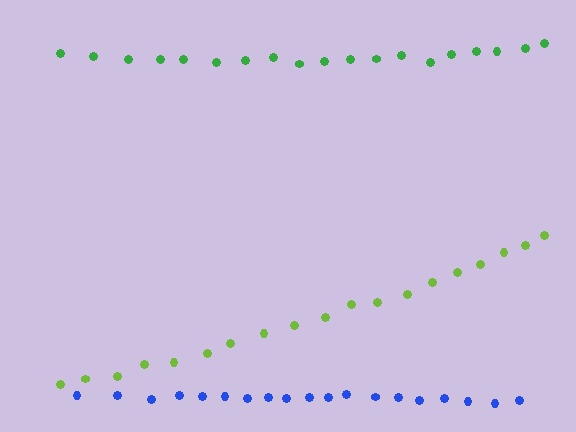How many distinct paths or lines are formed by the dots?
There are 3 distinct paths.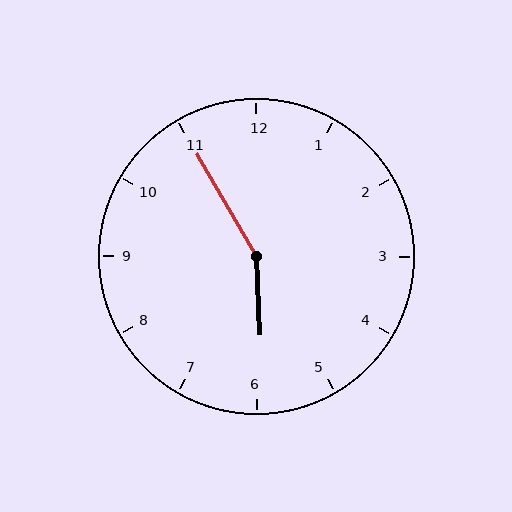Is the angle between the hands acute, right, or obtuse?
It is obtuse.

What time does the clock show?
5:55.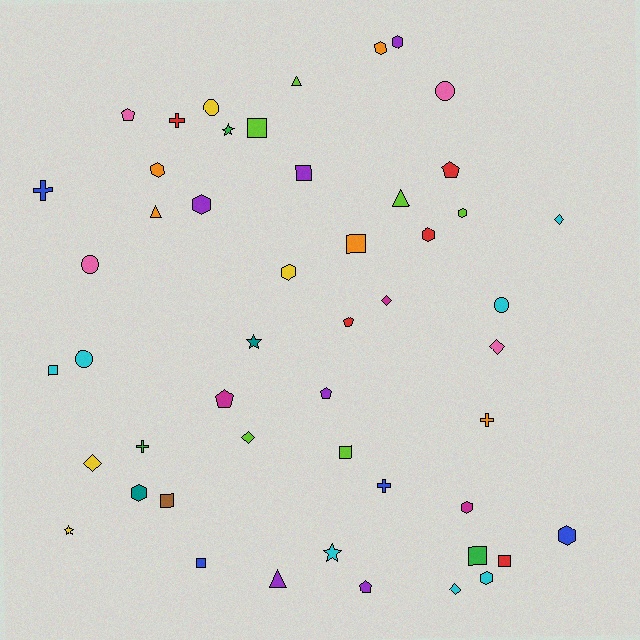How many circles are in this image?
There are 5 circles.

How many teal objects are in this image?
There are 2 teal objects.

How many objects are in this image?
There are 50 objects.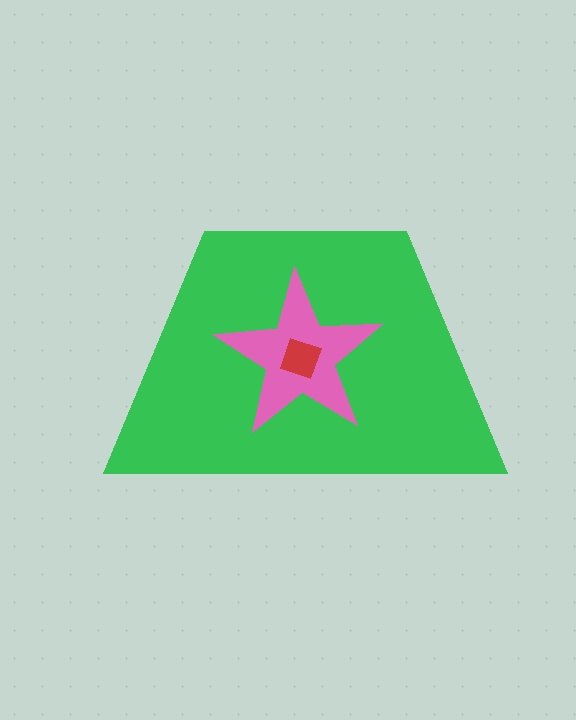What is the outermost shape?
The green trapezoid.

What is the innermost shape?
The red diamond.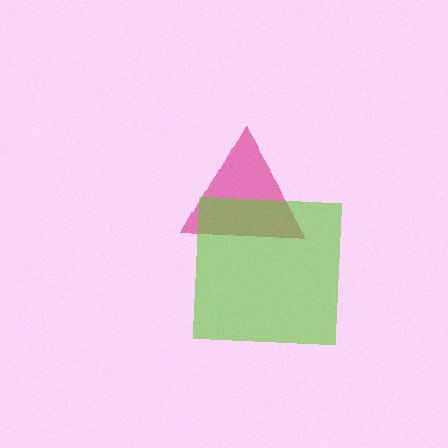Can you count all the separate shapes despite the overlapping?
Yes, there are 2 separate shapes.